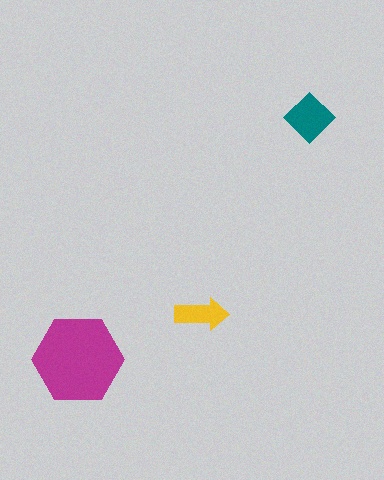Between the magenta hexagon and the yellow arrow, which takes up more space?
The magenta hexagon.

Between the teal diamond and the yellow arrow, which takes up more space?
The teal diamond.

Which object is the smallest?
The yellow arrow.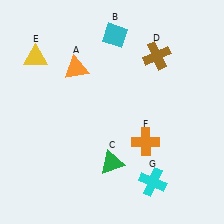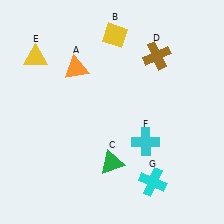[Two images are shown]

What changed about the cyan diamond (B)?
In Image 1, B is cyan. In Image 2, it changed to yellow.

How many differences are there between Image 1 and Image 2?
There are 2 differences between the two images.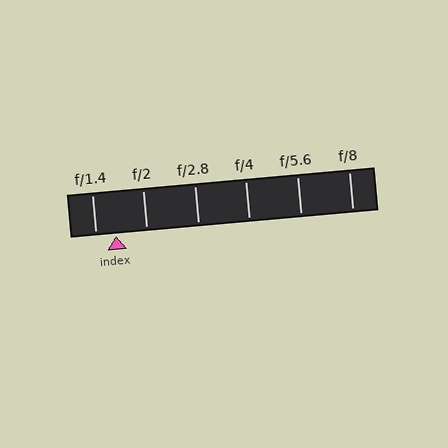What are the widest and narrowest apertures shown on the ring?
The widest aperture shown is f/1.4 and the narrowest is f/8.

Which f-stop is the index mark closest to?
The index mark is closest to f/1.4.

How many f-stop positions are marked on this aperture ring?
There are 6 f-stop positions marked.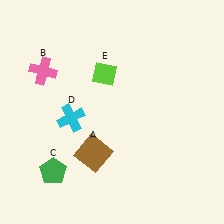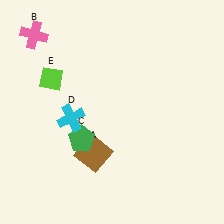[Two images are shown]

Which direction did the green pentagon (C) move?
The green pentagon (C) moved up.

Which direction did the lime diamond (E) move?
The lime diamond (E) moved left.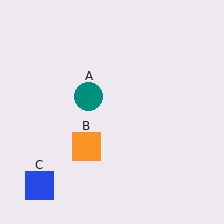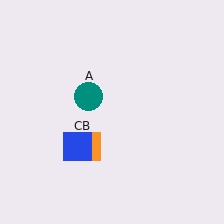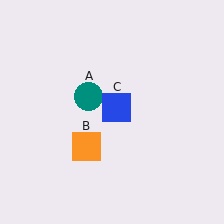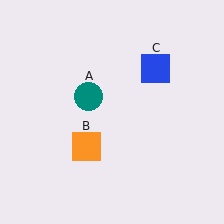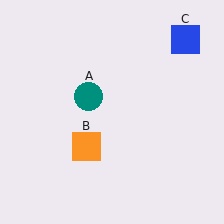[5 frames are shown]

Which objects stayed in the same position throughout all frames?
Teal circle (object A) and orange square (object B) remained stationary.